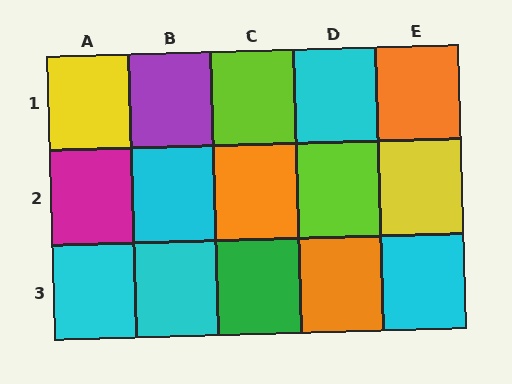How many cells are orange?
3 cells are orange.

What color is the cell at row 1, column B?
Purple.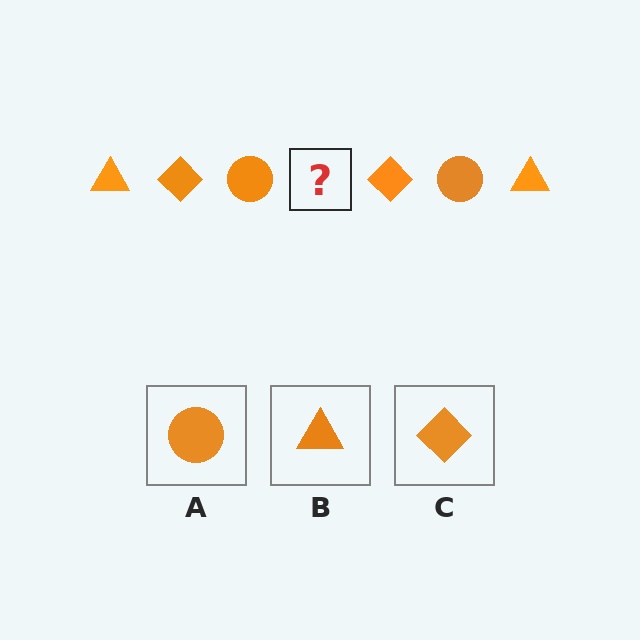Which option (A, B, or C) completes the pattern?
B.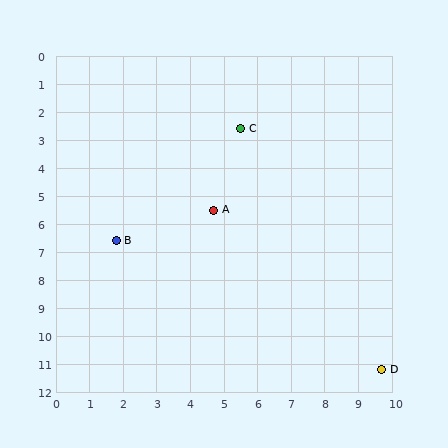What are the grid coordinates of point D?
Point D is at approximately (9.7, 11.2).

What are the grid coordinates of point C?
Point C is at approximately (5.5, 2.6).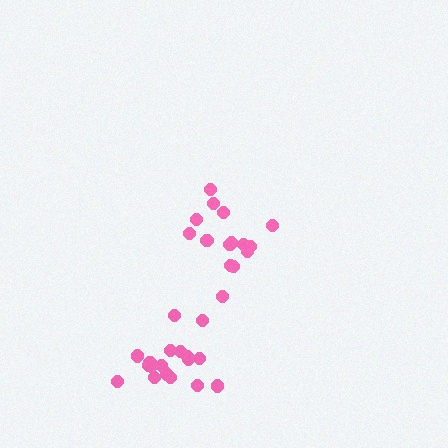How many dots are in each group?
Group 1: 15 dots, Group 2: 19 dots (34 total).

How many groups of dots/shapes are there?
There are 2 groups.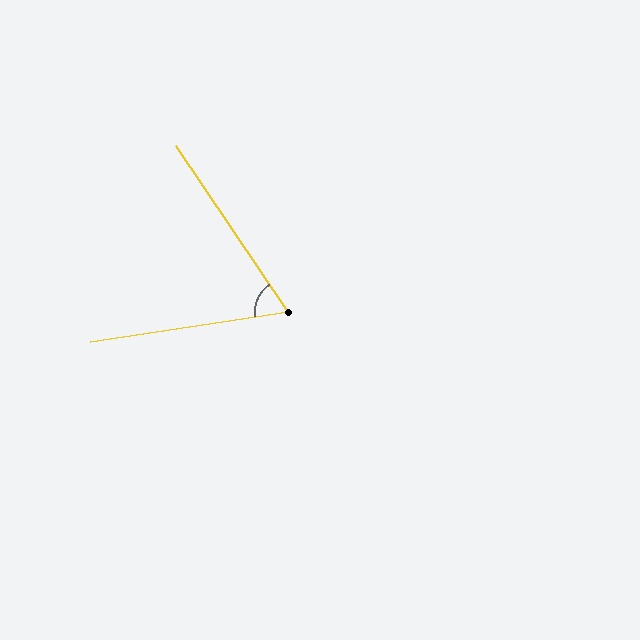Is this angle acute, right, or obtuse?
It is acute.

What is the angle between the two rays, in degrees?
Approximately 65 degrees.